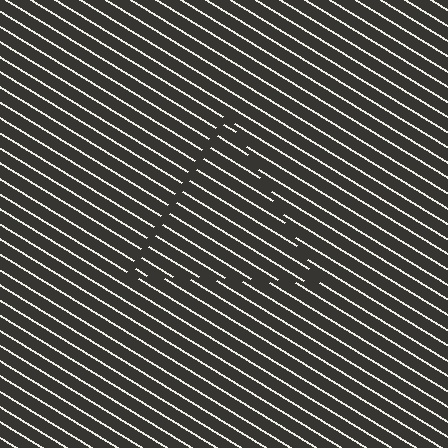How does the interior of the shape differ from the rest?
The interior of the shape contains the same grating, shifted by half a period — the contour is defined by the phase discontinuity where line-ends from the inner and outer gratings abut.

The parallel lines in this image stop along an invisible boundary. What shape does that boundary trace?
An illusory triangle. The interior of the shape contains the same grating, shifted by half a period — the contour is defined by the phase discontinuity where line-ends from the inner and outer gratings abut.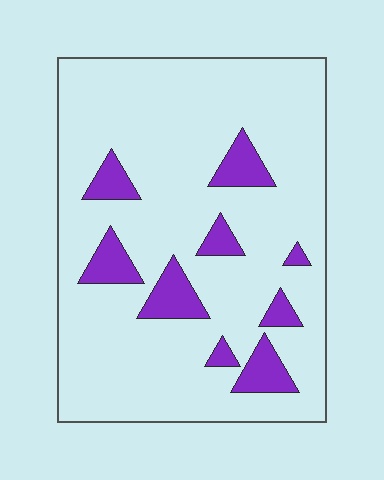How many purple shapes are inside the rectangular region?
9.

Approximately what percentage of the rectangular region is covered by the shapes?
Approximately 15%.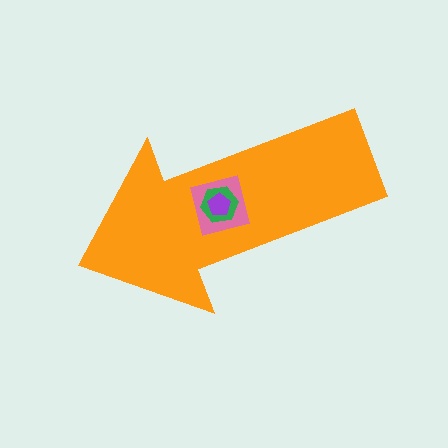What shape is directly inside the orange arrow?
The pink square.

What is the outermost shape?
The orange arrow.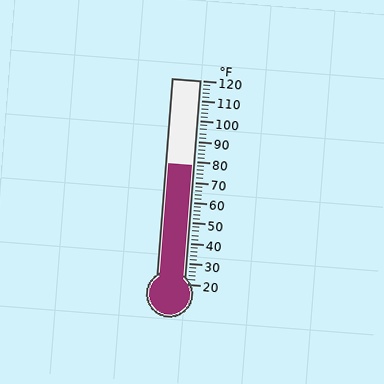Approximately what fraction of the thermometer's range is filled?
The thermometer is filled to approximately 60% of its range.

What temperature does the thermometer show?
The thermometer shows approximately 78°F.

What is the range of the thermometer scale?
The thermometer scale ranges from 20°F to 120°F.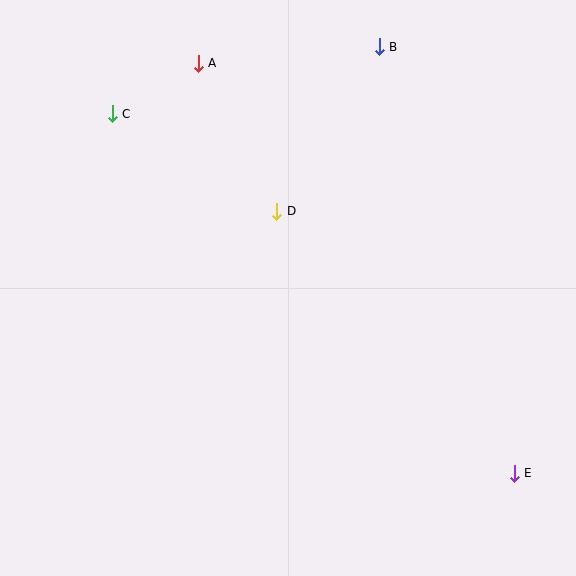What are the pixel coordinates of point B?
Point B is at (379, 47).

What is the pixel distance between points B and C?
The distance between B and C is 275 pixels.